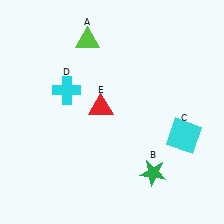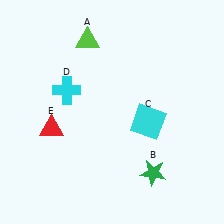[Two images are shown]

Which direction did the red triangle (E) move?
The red triangle (E) moved left.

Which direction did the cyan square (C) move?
The cyan square (C) moved left.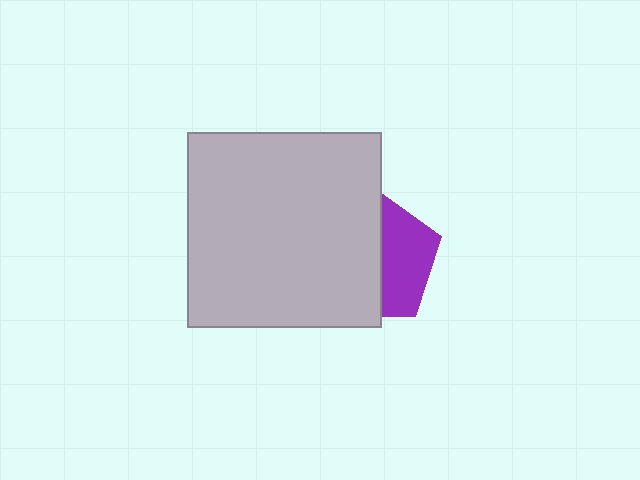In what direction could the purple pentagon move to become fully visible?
The purple pentagon could move right. That would shift it out from behind the light gray square entirely.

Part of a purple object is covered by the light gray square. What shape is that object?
It is a pentagon.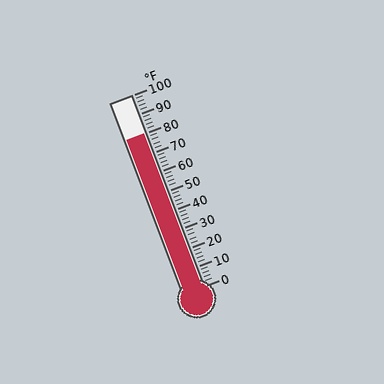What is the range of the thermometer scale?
The thermometer scale ranges from 0°F to 100°F.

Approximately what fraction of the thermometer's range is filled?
The thermometer is filled to approximately 80% of its range.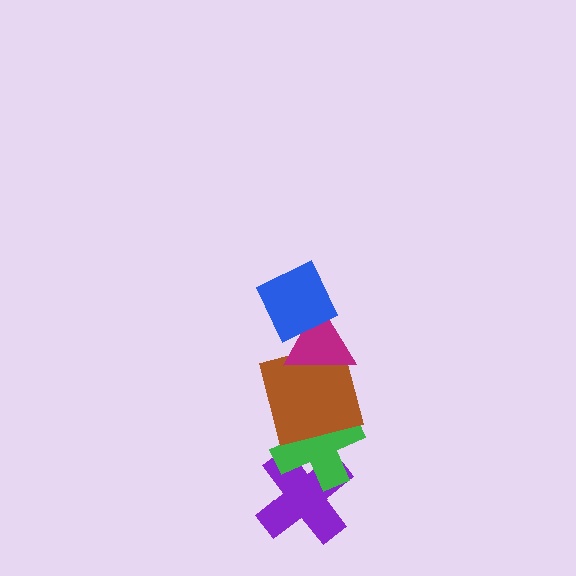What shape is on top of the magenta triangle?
The blue diamond is on top of the magenta triangle.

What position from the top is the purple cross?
The purple cross is 5th from the top.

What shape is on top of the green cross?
The brown square is on top of the green cross.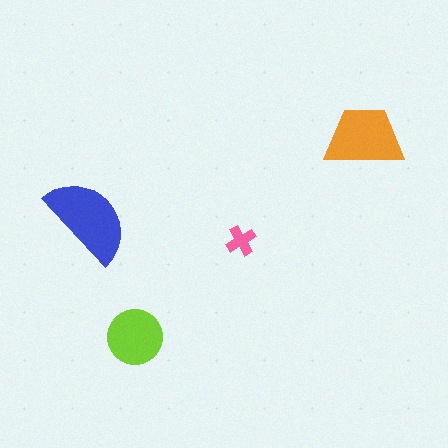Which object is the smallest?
The pink cross.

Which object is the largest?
The blue semicircle.